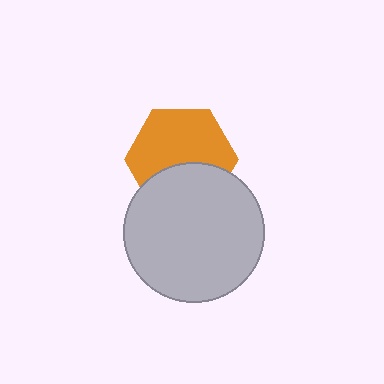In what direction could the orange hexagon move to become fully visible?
The orange hexagon could move up. That would shift it out from behind the light gray circle entirely.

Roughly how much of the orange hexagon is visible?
About half of it is visible (roughly 62%).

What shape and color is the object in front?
The object in front is a light gray circle.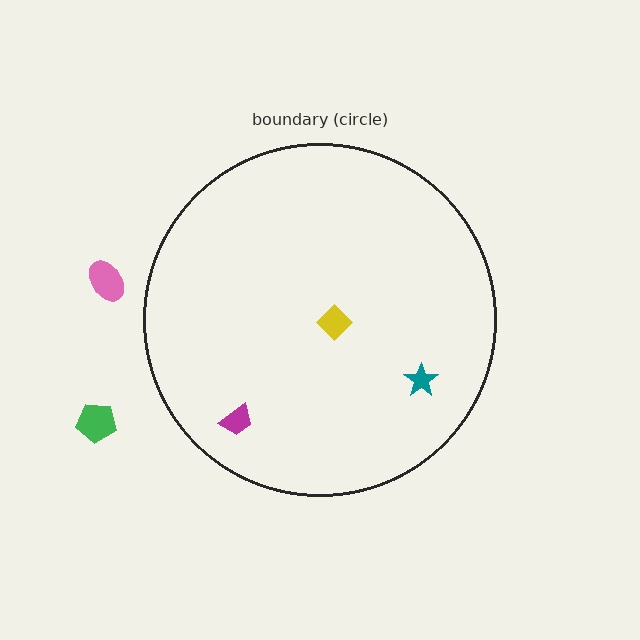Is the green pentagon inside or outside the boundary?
Outside.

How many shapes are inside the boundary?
3 inside, 2 outside.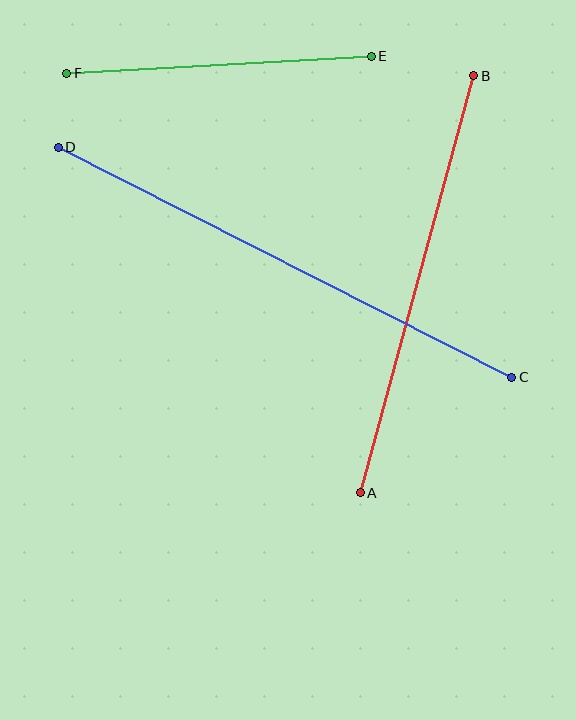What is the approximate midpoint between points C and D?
The midpoint is at approximately (285, 262) pixels.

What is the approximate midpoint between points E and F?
The midpoint is at approximately (219, 65) pixels.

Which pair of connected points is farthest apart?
Points C and D are farthest apart.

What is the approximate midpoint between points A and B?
The midpoint is at approximately (417, 284) pixels.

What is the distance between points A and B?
The distance is approximately 432 pixels.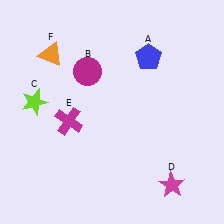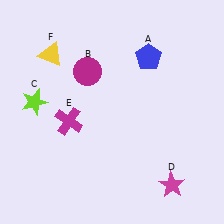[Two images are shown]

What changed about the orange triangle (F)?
In Image 1, F is orange. In Image 2, it changed to yellow.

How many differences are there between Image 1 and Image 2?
There is 1 difference between the two images.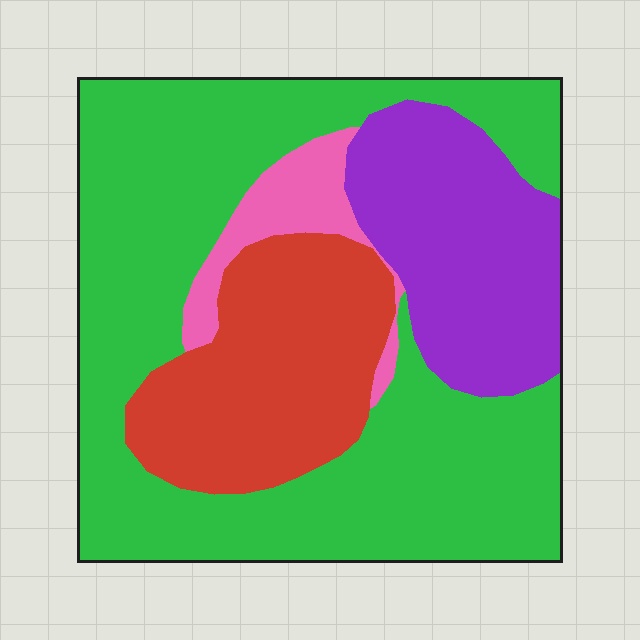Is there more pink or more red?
Red.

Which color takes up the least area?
Pink, at roughly 5%.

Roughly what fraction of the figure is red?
Red takes up less than a quarter of the figure.